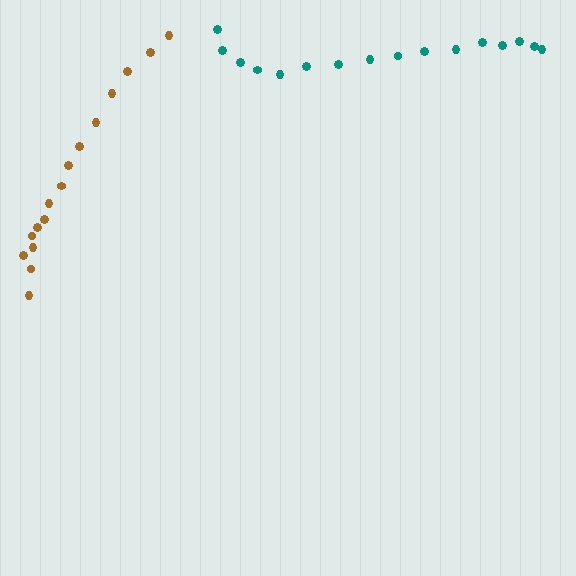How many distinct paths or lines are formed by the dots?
There are 2 distinct paths.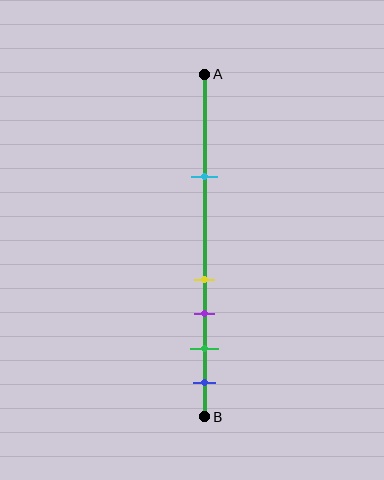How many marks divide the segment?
There are 5 marks dividing the segment.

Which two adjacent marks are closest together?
The yellow and purple marks are the closest adjacent pair.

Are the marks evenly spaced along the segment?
No, the marks are not evenly spaced.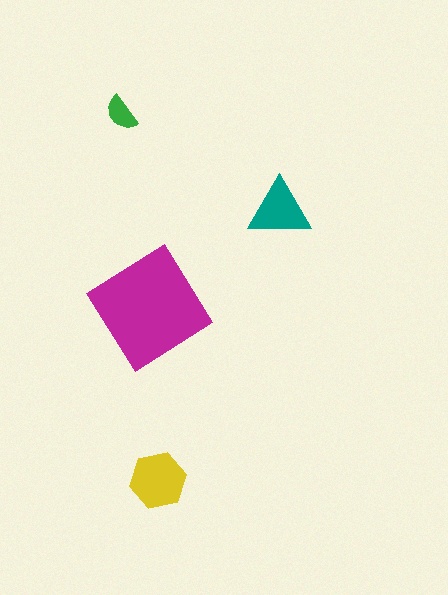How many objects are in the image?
There are 4 objects in the image.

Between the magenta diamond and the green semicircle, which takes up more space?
The magenta diamond.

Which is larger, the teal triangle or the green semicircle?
The teal triangle.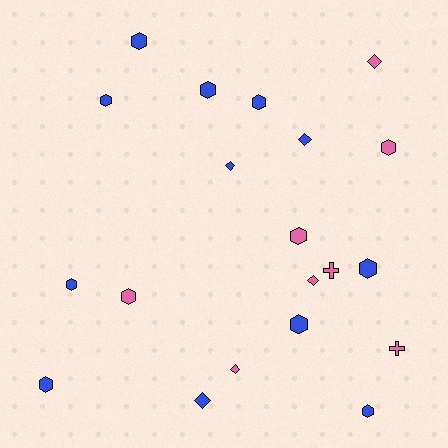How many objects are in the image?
There are 20 objects.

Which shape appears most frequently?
Hexagon, with 12 objects.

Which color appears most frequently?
Blue, with 12 objects.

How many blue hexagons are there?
There are 9 blue hexagons.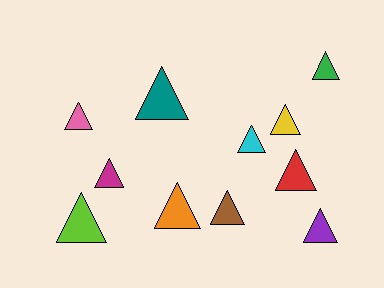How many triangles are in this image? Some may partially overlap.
There are 11 triangles.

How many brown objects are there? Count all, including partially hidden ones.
There is 1 brown object.